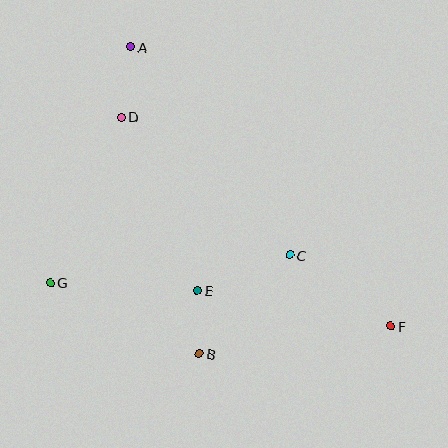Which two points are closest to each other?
Points B and E are closest to each other.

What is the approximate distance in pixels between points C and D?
The distance between C and D is approximately 218 pixels.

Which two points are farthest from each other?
Points A and F are farthest from each other.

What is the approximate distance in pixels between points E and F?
The distance between E and F is approximately 197 pixels.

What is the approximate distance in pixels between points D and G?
The distance between D and G is approximately 180 pixels.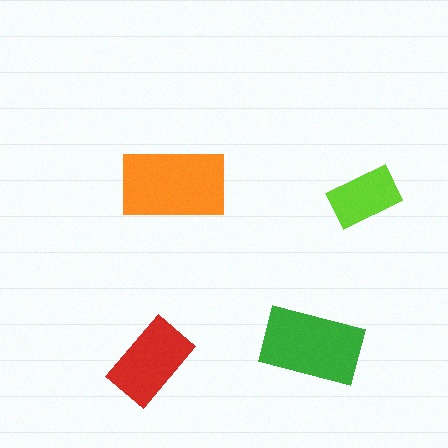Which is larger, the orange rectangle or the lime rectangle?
The orange one.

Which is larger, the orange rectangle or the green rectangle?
The orange one.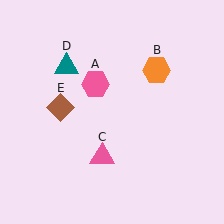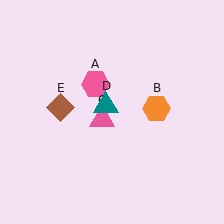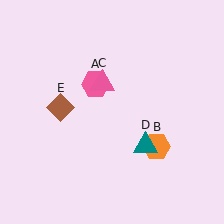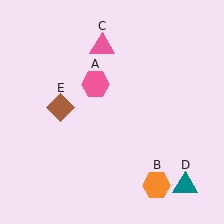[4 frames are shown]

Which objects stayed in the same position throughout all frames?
Pink hexagon (object A) and brown diamond (object E) remained stationary.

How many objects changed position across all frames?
3 objects changed position: orange hexagon (object B), pink triangle (object C), teal triangle (object D).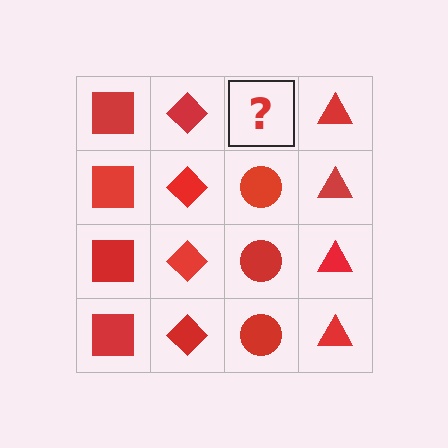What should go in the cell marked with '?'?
The missing cell should contain a red circle.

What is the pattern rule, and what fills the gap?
The rule is that each column has a consistent shape. The gap should be filled with a red circle.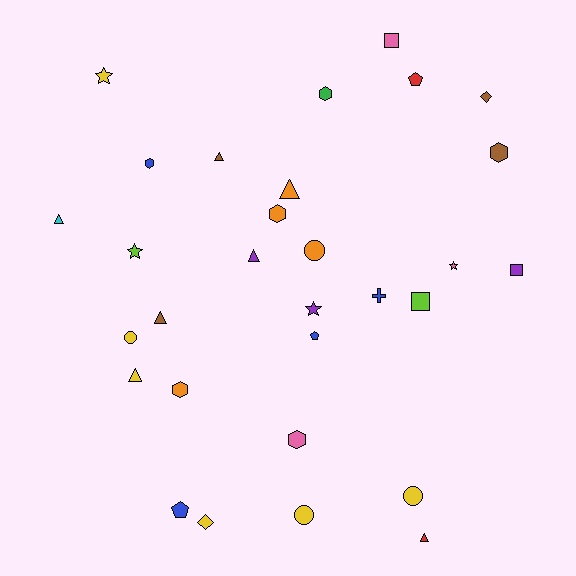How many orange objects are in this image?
There are 4 orange objects.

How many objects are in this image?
There are 30 objects.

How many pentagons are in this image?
There are 3 pentagons.